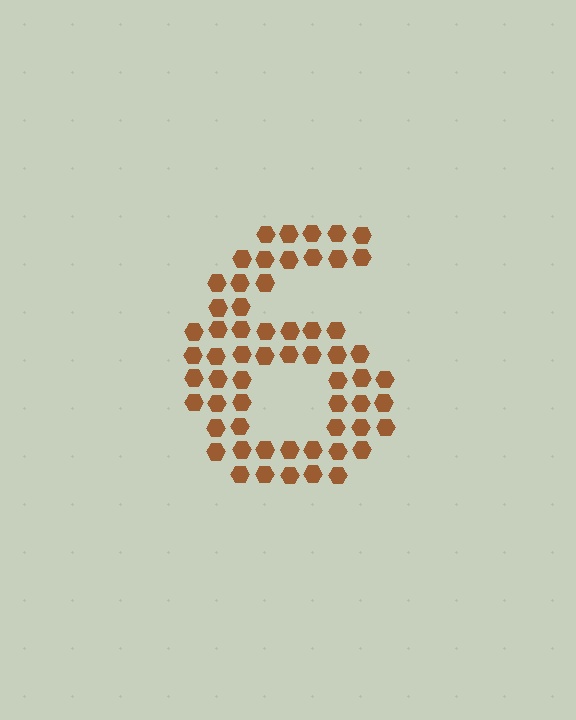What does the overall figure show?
The overall figure shows the digit 6.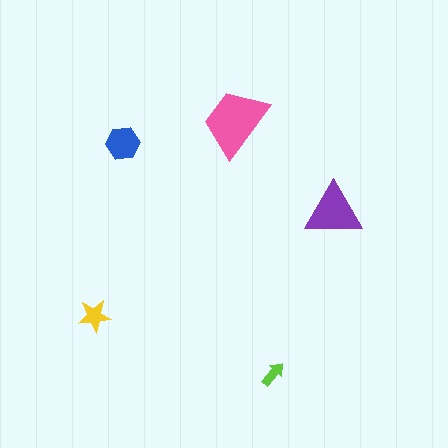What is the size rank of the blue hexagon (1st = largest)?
3rd.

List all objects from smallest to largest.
The lime arrow, the yellow star, the blue hexagon, the purple triangle, the pink trapezoid.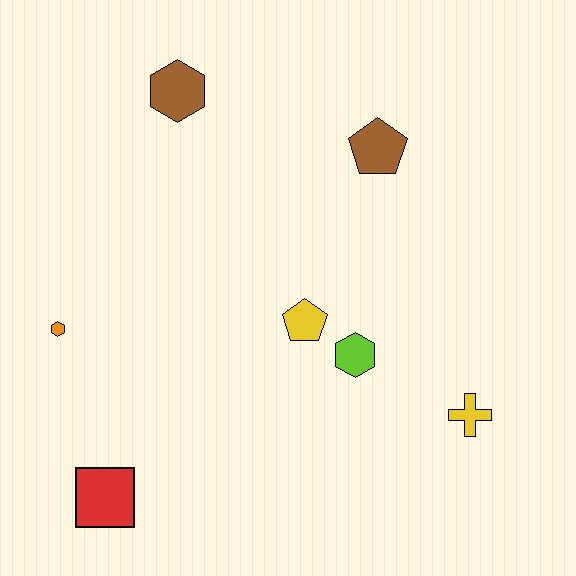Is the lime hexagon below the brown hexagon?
Yes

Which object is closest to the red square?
The orange hexagon is closest to the red square.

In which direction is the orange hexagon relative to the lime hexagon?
The orange hexagon is to the left of the lime hexagon.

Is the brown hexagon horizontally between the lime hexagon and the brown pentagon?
No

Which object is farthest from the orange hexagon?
The yellow cross is farthest from the orange hexagon.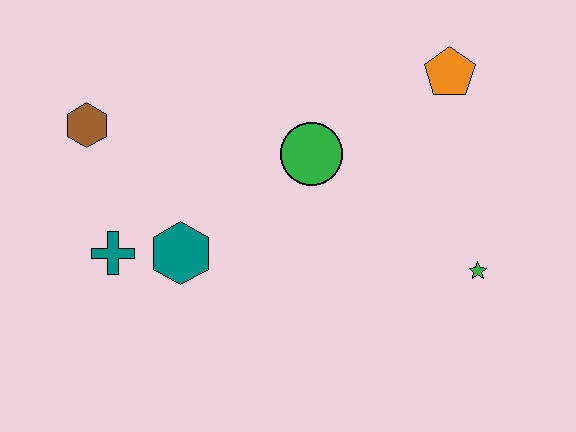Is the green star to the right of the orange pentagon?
Yes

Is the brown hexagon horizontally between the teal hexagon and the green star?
No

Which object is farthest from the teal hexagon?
The orange pentagon is farthest from the teal hexagon.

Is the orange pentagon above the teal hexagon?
Yes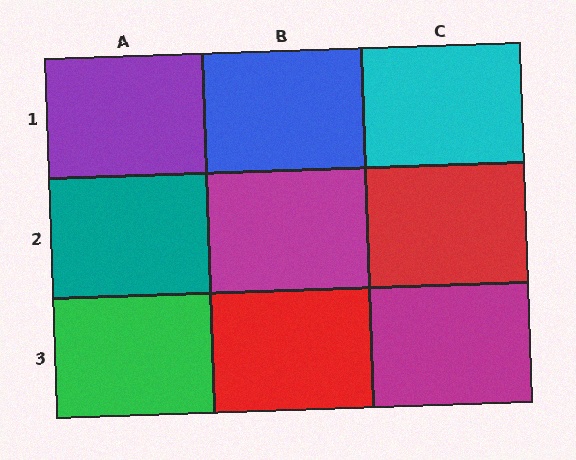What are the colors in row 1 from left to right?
Purple, blue, cyan.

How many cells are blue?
1 cell is blue.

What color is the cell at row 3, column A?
Green.